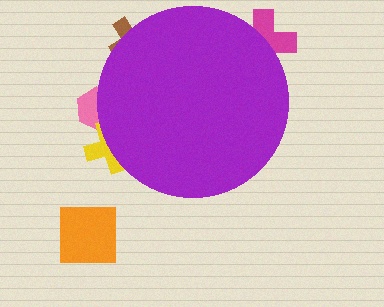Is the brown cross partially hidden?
Yes, the brown cross is partially hidden behind the purple circle.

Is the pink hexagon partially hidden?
Yes, the pink hexagon is partially hidden behind the purple circle.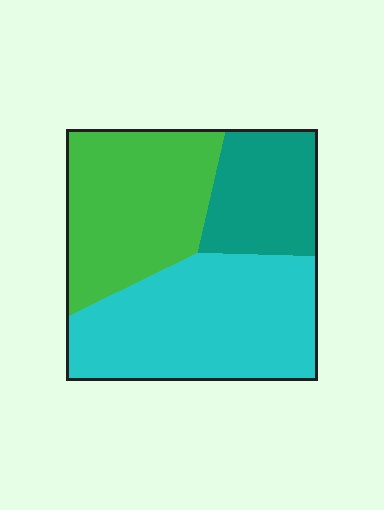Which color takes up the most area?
Cyan, at roughly 45%.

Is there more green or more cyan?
Cyan.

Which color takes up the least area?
Teal, at roughly 20%.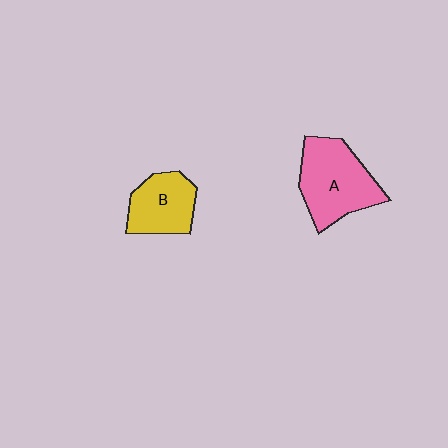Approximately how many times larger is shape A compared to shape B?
Approximately 1.4 times.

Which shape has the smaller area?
Shape B (yellow).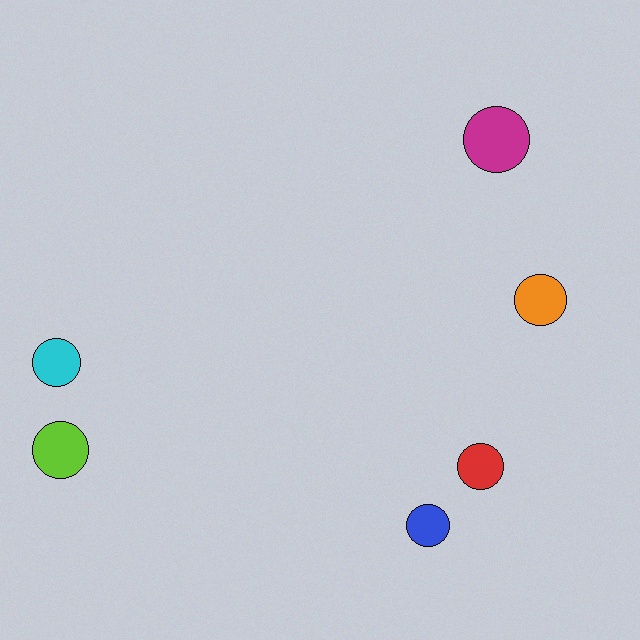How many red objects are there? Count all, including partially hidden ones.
There is 1 red object.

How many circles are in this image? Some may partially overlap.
There are 6 circles.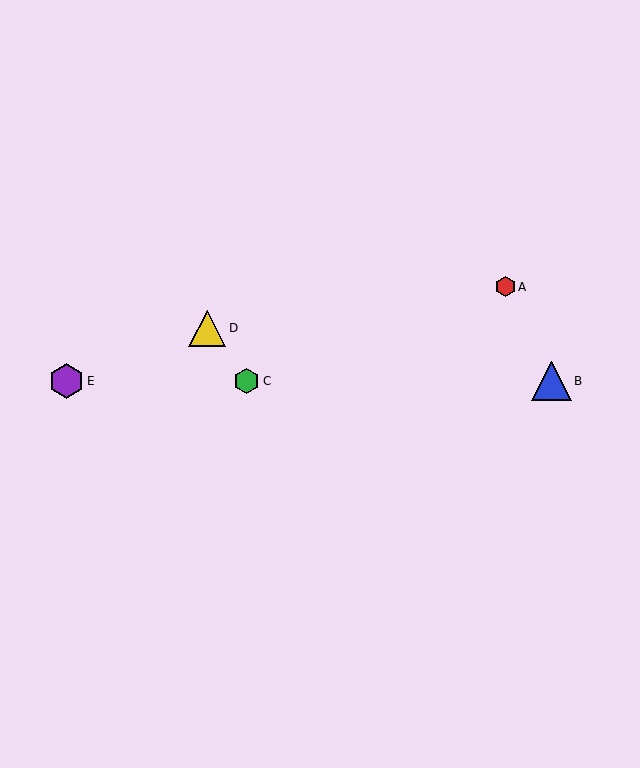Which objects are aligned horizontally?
Objects B, C, E are aligned horizontally.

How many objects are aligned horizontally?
3 objects (B, C, E) are aligned horizontally.